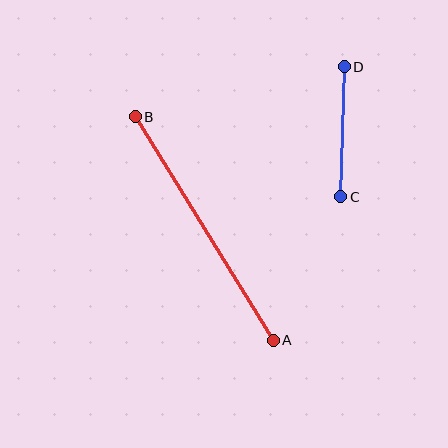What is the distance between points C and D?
The distance is approximately 130 pixels.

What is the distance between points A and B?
The distance is approximately 263 pixels.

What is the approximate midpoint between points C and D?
The midpoint is at approximately (342, 132) pixels.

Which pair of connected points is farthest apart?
Points A and B are farthest apart.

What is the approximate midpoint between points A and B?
The midpoint is at approximately (204, 228) pixels.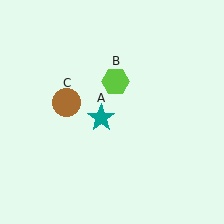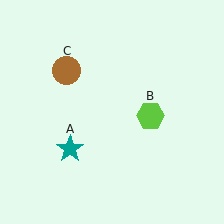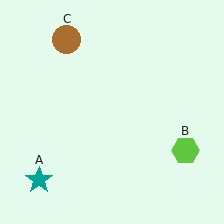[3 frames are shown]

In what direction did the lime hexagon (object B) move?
The lime hexagon (object B) moved down and to the right.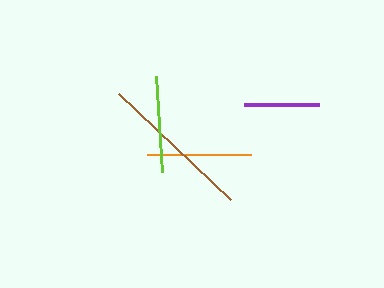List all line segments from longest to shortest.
From longest to shortest: brown, orange, lime, purple.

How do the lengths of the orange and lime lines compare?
The orange and lime lines are approximately the same length.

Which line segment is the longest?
The brown line is the longest at approximately 154 pixels.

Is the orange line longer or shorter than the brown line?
The brown line is longer than the orange line.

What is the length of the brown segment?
The brown segment is approximately 154 pixels long.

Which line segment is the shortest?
The purple line is the shortest at approximately 75 pixels.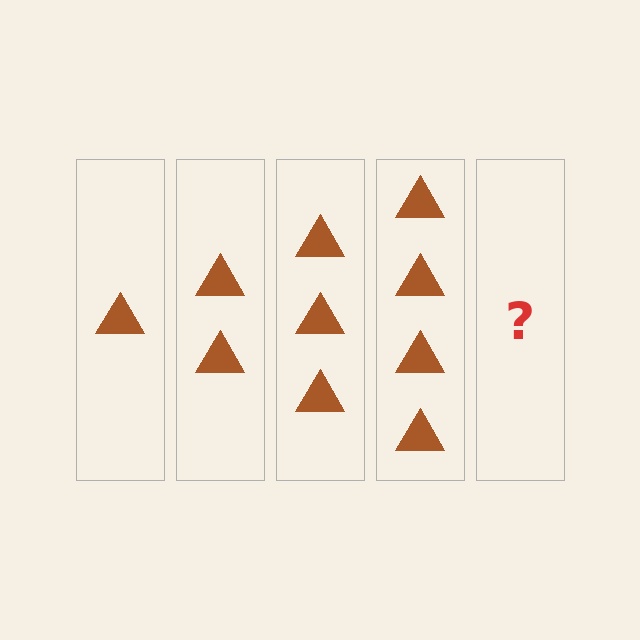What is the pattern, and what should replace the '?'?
The pattern is that each step adds one more triangle. The '?' should be 5 triangles.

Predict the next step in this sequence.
The next step is 5 triangles.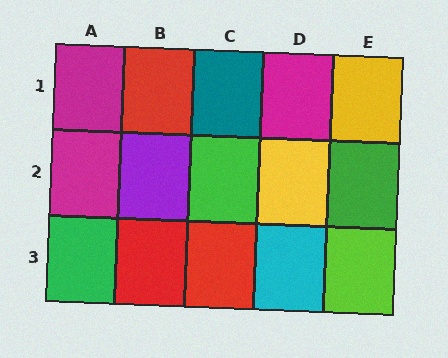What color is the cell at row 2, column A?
Magenta.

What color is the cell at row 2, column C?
Green.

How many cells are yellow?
2 cells are yellow.